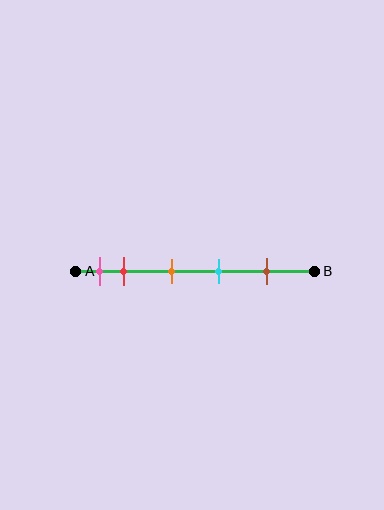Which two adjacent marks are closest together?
The pink and red marks are the closest adjacent pair.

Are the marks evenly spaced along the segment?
No, the marks are not evenly spaced.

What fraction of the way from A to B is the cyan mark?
The cyan mark is approximately 60% (0.6) of the way from A to B.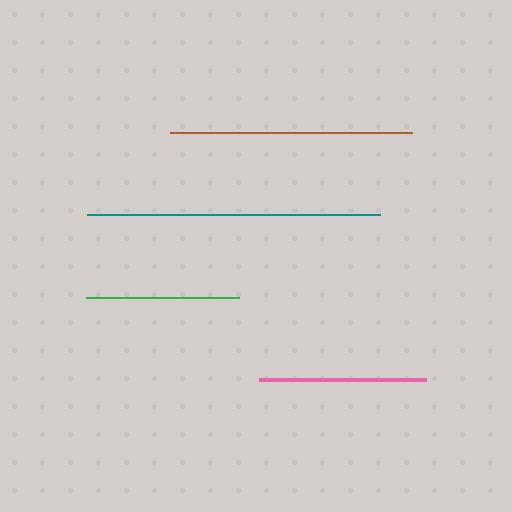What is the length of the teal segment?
The teal segment is approximately 293 pixels long.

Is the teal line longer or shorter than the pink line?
The teal line is longer than the pink line.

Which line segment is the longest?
The teal line is the longest at approximately 293 pixels.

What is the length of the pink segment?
The pink segment is approximately 168 pixels long.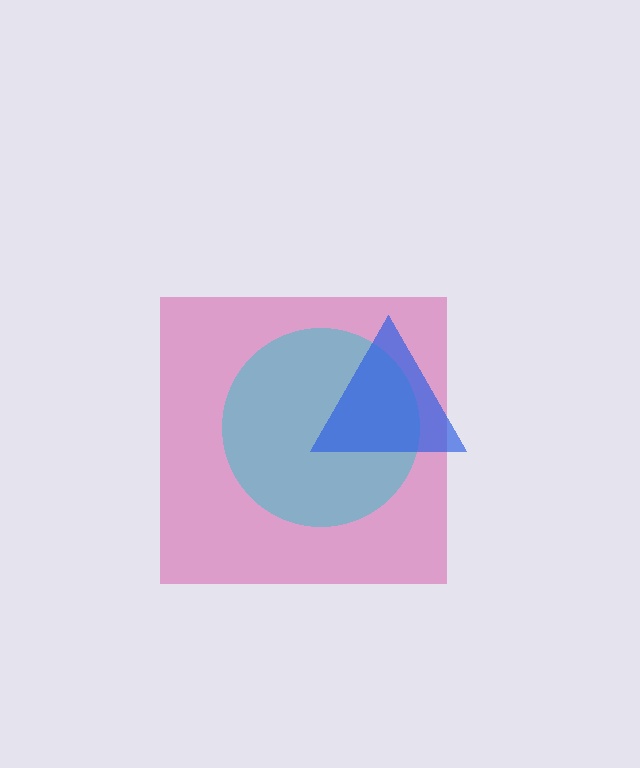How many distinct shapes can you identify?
There are 3 distinct shapes: a pink square, a cyan circle, a blue triangle.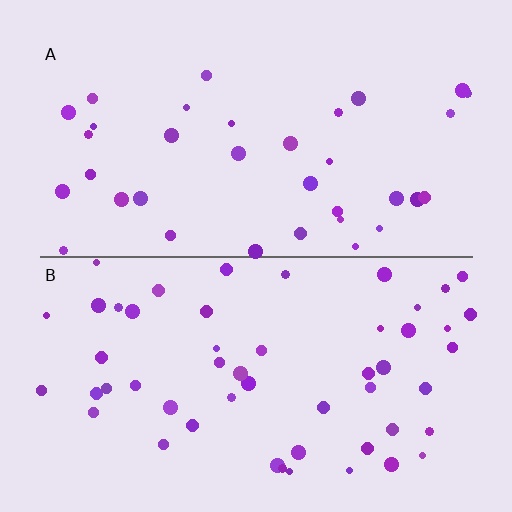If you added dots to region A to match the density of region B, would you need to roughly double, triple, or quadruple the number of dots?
Approximately double.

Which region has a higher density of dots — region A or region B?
B (the bottom).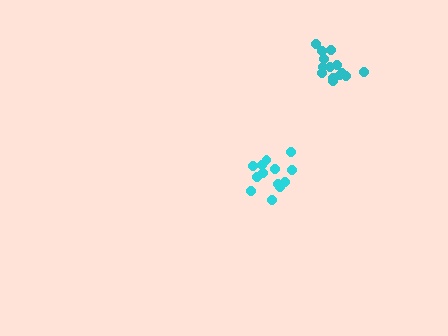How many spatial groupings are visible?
There are 2 spatial groupings.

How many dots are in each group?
Group 1: 13 dots, Group 2: 14 dots (27 total).